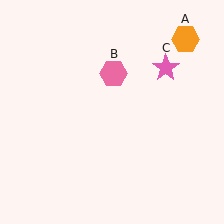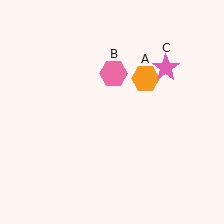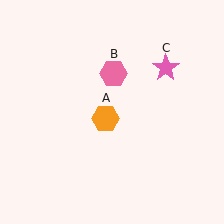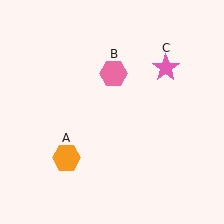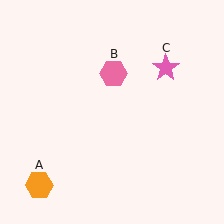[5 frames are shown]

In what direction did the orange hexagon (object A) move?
The orange hexagon (object A) moved down and to the left.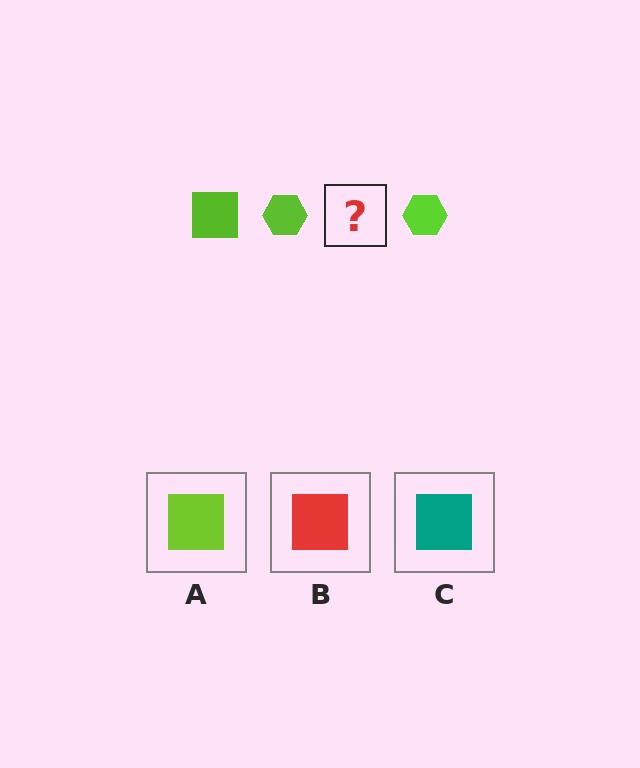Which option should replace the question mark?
Option A.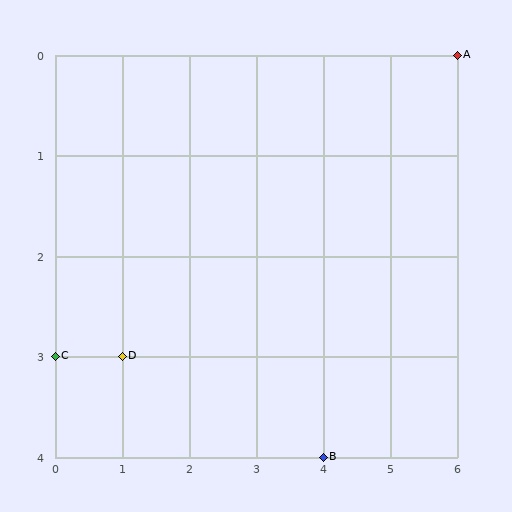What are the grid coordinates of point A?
Point A is at grid coordinates (6, 0).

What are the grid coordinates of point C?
Point C is at grid coordinates (0, 3).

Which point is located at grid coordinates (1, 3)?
Point D is at (1, 3).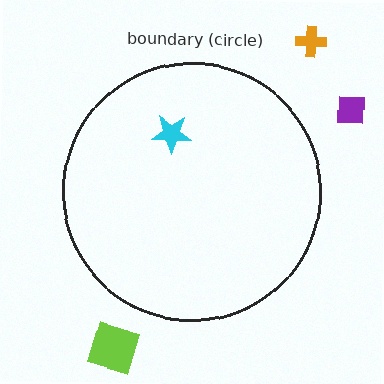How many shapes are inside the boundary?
1 inside, 3 outside.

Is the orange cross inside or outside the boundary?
Outside.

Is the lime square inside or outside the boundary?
Outside.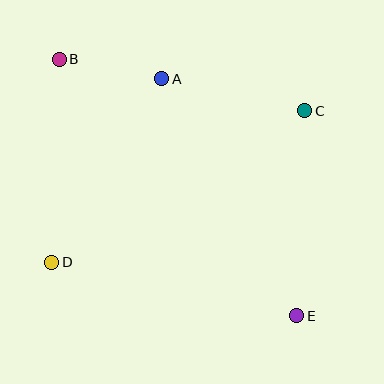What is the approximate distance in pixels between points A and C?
The distance between A and C is approximately 147 pixels.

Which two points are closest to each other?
Points A and B are closest to each other.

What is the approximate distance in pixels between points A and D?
The distance between A and D is approximately 214 pixels.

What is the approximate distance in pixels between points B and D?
The distance between B and D is approximately 203 pixels.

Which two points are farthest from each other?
Points B and E are farthest from each other.